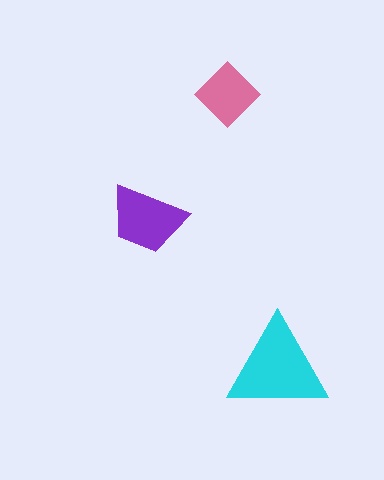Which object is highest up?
The pink diamond is topmost.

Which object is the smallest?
The pink diamond.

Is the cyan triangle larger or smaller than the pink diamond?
Larger.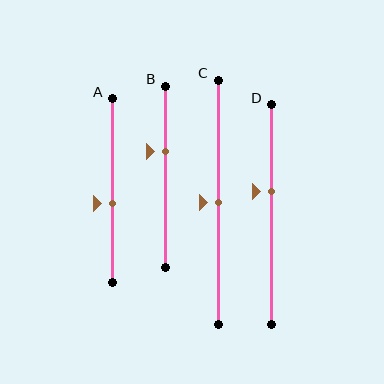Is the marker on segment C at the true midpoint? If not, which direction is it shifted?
Yes, the marker on segment C is at the true midpoint.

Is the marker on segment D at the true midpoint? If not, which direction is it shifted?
No, the marker on segment D is shifted upward by about 11% of the segment length.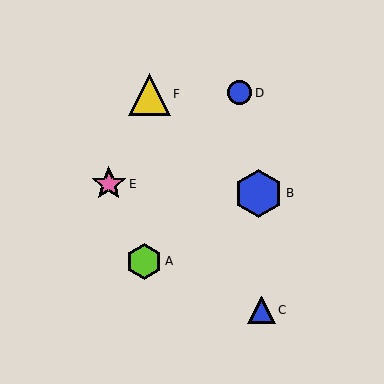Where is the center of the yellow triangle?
The center of the yellow triangle is at (149, 94).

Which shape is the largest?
The blue hexagon (labeled B) is the largest.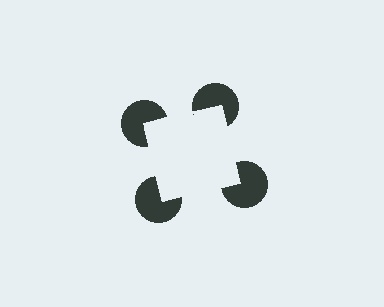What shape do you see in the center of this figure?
An illusory square — its edges are inferred from the aligned wedge cuts in the pac-man discs, not physically drawn.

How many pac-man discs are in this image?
There are 4 — one at each vertex of the illusory square.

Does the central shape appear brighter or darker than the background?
It typically appears slightly brighter than the background, even though no actual brightness change is drawn.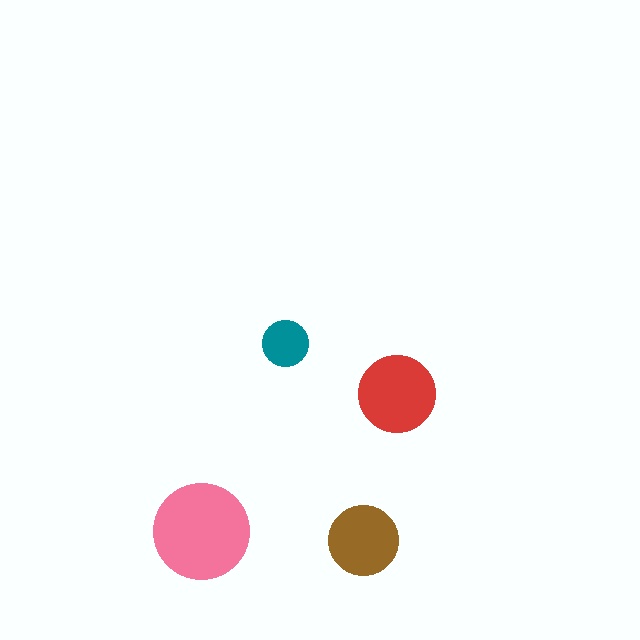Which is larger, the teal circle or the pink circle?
The pink one.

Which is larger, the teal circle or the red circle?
The red one.